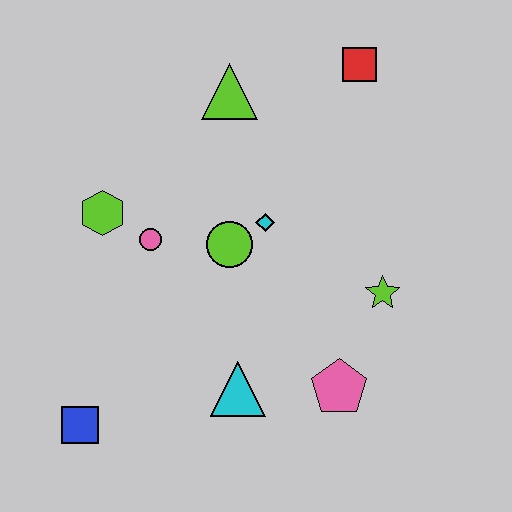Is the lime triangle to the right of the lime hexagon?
Yes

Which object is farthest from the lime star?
The blue square is farthest from the lime star.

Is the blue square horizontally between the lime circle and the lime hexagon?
No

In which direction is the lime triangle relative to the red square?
The lime triangle is to the left of the red square.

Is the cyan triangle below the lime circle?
Yes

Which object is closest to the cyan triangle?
The pink pentagon is closest to the cyan triangle.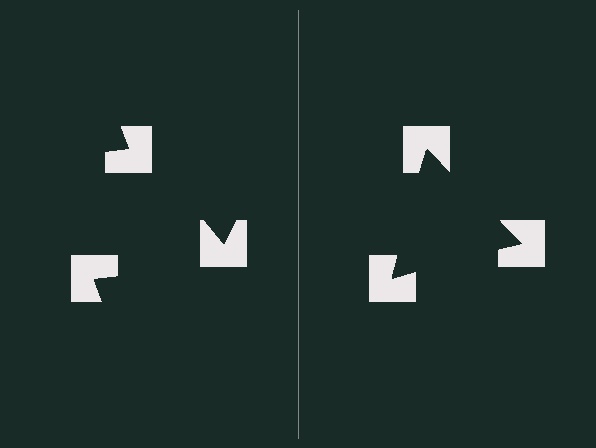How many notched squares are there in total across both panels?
6 — 3 on each side.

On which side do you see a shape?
An illusory triangle appears on the right side. On the left side the wedge cuts are rotated, so no coherent shape forms.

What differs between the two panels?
The notched squares are positioned identically on both sides; only the wedge orientations differ. On the right they align to a triangle; on the left they are misaligned.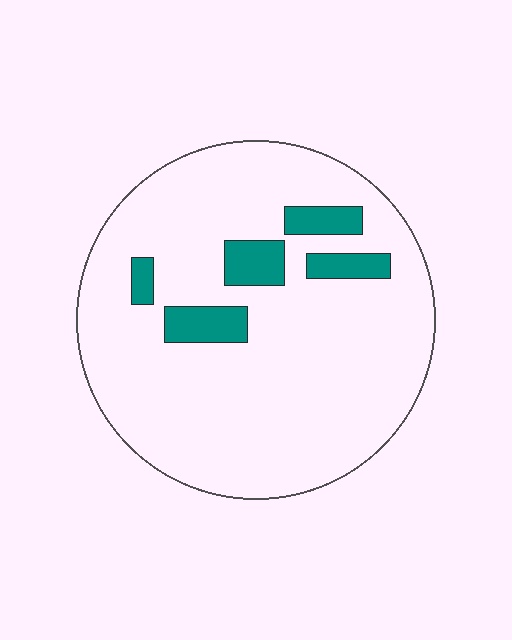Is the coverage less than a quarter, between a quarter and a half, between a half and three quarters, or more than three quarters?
Less than a quarter.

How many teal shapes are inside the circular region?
5.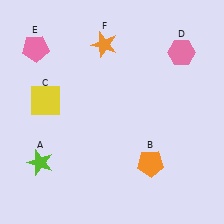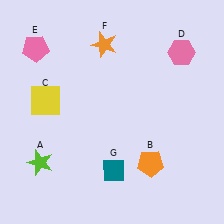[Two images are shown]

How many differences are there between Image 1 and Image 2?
There is 1 difference between the two images.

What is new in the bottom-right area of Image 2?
A teal diamond (G) was added in the bottom-right area of Image 2.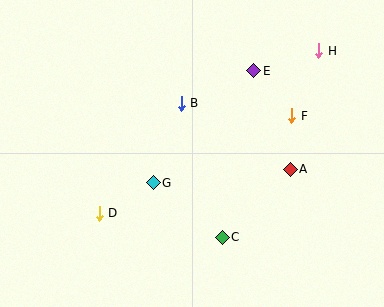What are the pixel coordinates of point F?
Point F is at (292, 116).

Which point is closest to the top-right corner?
Point H is closest to the top-right corner.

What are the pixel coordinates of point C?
Point C is at (222, 237).